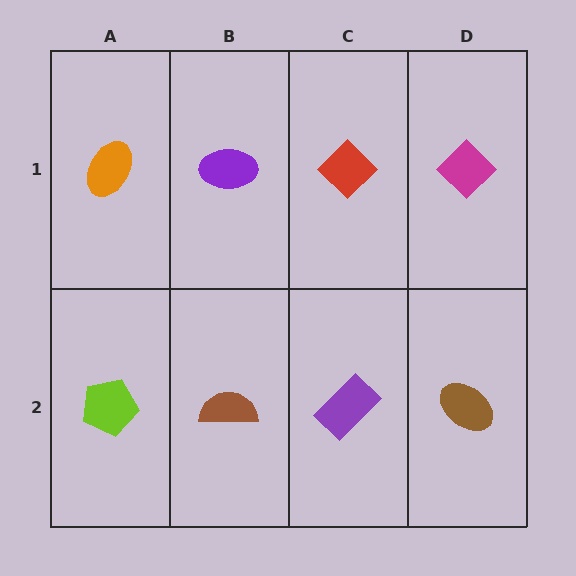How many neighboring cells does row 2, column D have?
2.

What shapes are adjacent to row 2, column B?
A purple ellipse (row 1, column B), a lime pentagon (row 2, column A), a purple rectangle (row 2, column C).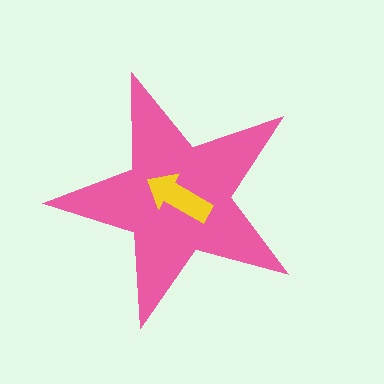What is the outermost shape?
The pink star.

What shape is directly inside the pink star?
The yellow arrow.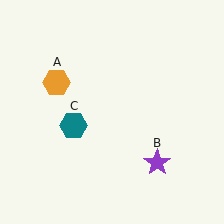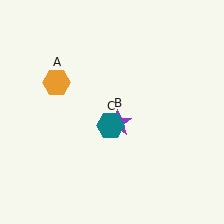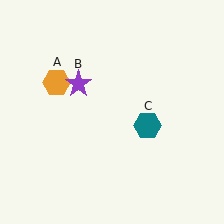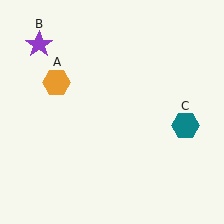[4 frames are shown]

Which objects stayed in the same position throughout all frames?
Orange hexagon (object A) remained stationary.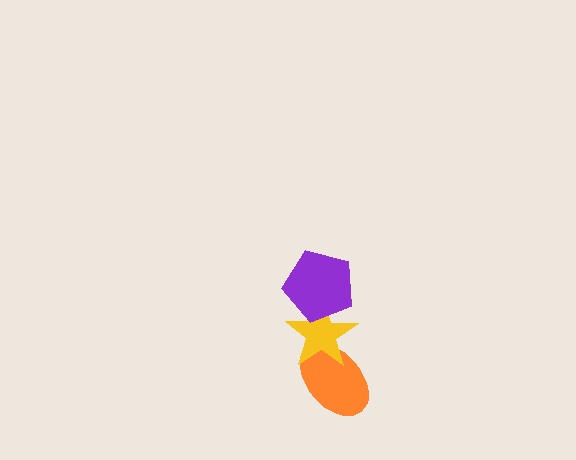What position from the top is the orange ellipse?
The orange ellipse is 3rd from the top.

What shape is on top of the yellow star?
The purple pentagon is on top of the yellow star.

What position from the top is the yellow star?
The yellow star is 2nd from the top.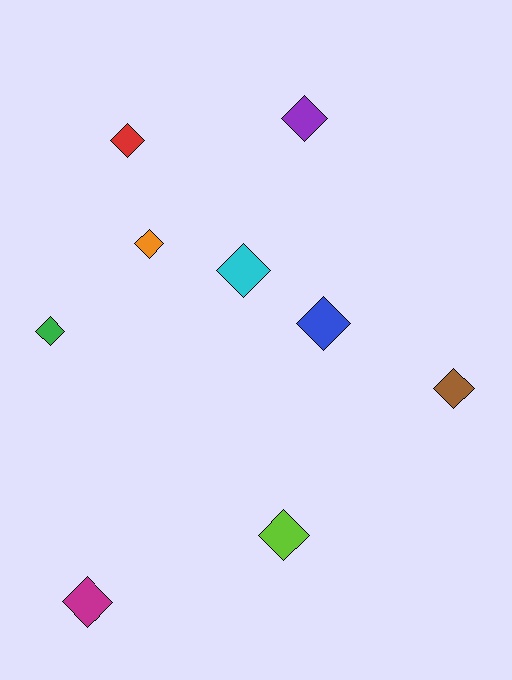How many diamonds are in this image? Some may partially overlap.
There are 9 diamonds.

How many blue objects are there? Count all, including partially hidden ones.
There is 1 blue object.